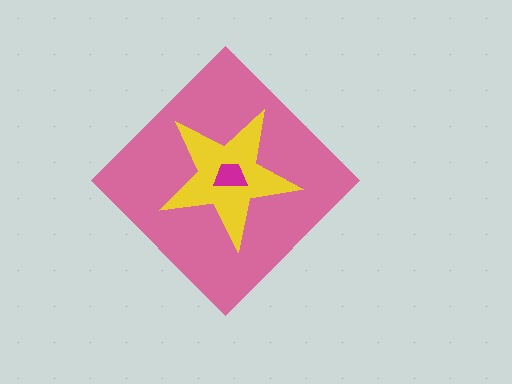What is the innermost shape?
The magenta trapezoid.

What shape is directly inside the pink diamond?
The yellow star.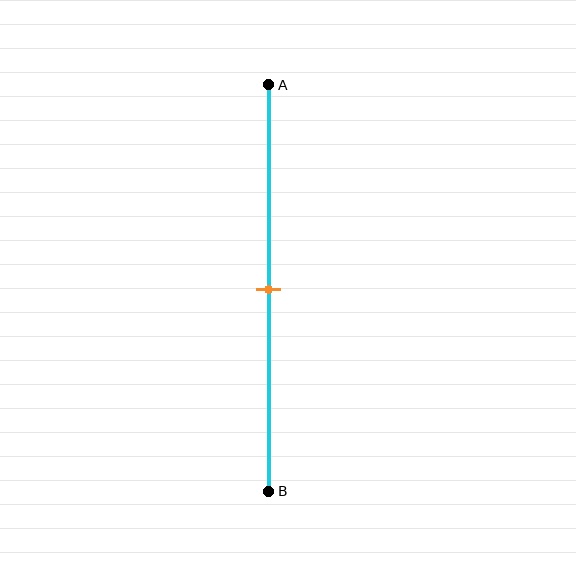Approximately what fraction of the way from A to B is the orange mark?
The orange mark is approximately 50% of the way from A to B.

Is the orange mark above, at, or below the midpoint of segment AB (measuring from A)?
The orange mark is approximately at the midpoint of segment AB.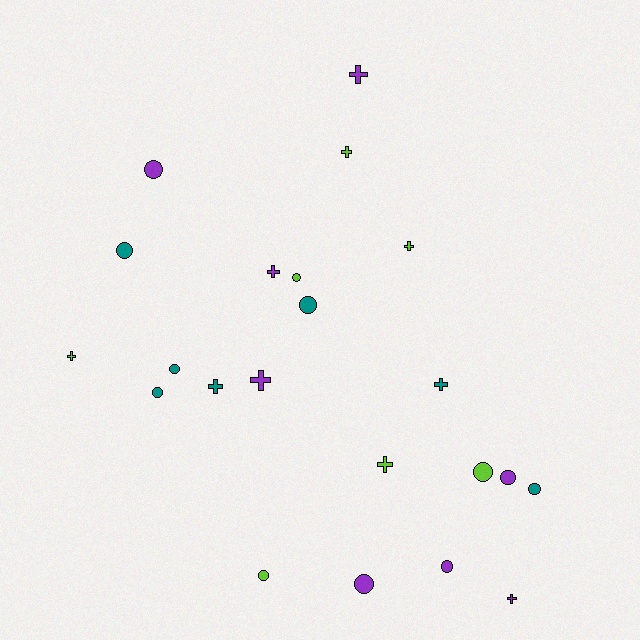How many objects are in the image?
There are 22 objects.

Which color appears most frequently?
Purple, with 8 objects.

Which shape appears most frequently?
Circle, with 12 objects.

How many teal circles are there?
There are 5 teal circles.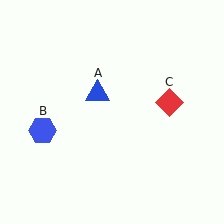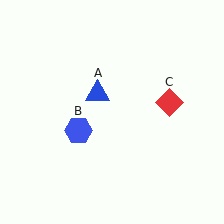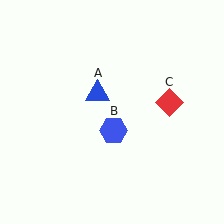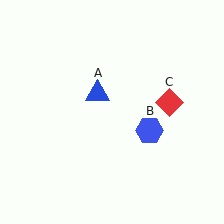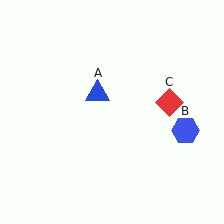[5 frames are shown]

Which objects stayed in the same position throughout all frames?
Blue triangle (object A) and red diamond (object C) remained stationary.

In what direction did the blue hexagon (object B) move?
The blue hexagon (object B) moved right.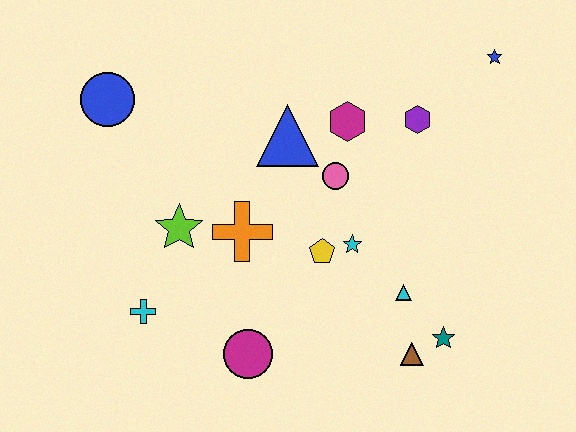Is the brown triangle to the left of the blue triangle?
No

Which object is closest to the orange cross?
The lime star is closest to the orange cross.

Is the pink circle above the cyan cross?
Yes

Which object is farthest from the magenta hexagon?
The cyan cross is farthest from the magenta hexagon.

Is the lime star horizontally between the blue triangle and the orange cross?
No